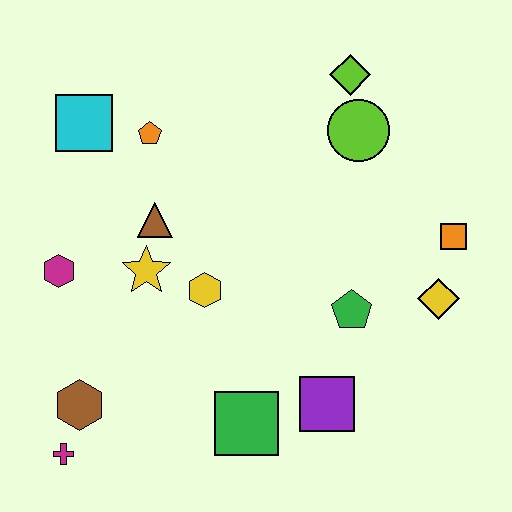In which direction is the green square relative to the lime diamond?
The green square is below the lime diamond.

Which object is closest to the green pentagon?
The yellow diamond is closest to the green pentagon.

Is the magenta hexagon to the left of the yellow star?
Yes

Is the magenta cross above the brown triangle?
No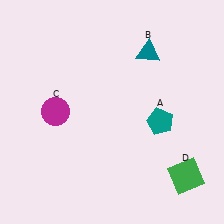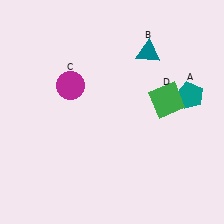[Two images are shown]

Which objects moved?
The objects that moved are: the teal pentagon (A), the magenta circle (C), the green square (D).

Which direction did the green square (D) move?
The green square (D) moved up.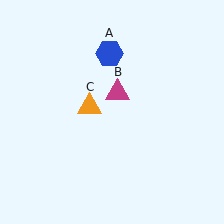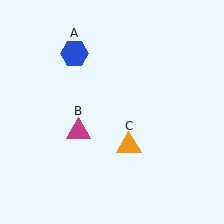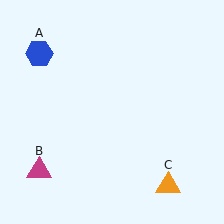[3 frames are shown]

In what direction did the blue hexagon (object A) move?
The blue hexagon (object A) moved left.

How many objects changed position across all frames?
3 objects changed position: blue hexagon (object A), magenta triangle (object B), orange triangle (object C).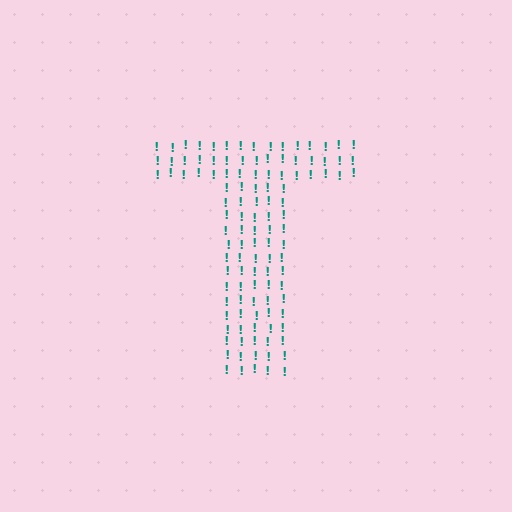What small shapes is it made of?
It is made of small exclamation marks.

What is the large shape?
The large shape is the letter T.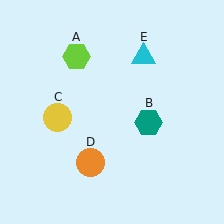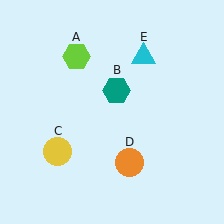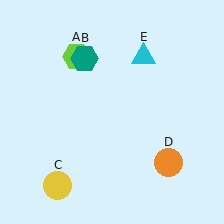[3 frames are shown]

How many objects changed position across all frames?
3 objects changed position: teal hexagon (object B), yellow circle (object C), orange circle (object D).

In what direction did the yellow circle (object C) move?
The yellow circle (object C) moved down.